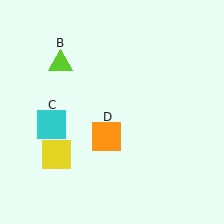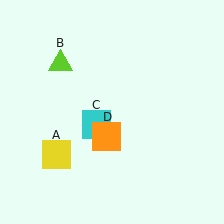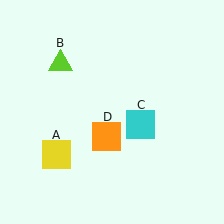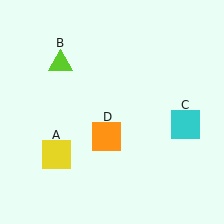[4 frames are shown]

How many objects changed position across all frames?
1 object changed position: cyan square (object C).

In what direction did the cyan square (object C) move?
The cyan square (object C) moved right.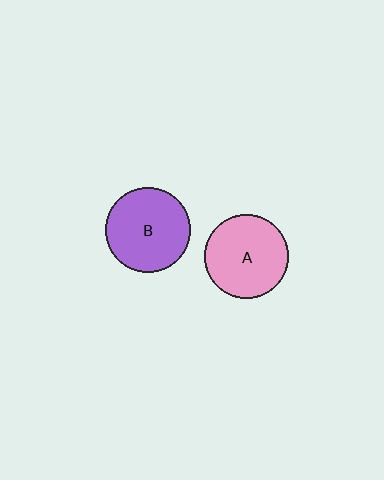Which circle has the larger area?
Circle B (purple).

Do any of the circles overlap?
No, none of the circles overlap.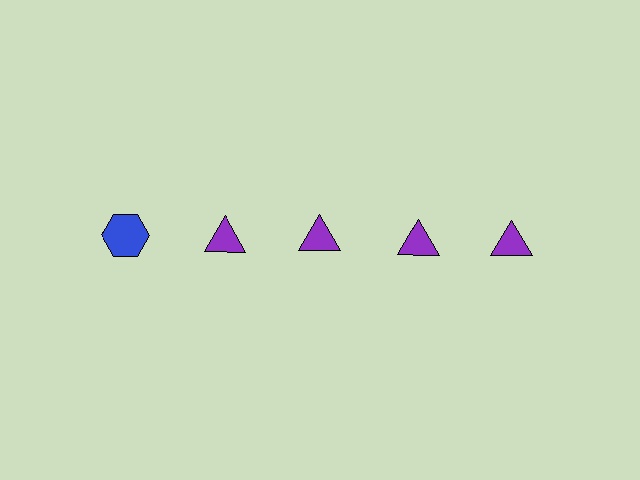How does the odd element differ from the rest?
It differs in both color (blue instead of purple) and shape (hexagon instead of triangle).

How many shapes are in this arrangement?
There are 5 shapes arranged in a grid pattern.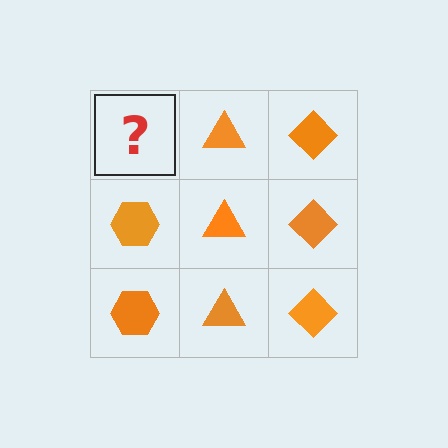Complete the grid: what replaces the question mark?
The question mark should be replaced with an orange hexagon.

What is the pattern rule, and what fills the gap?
The rule is that each column has a consistent shape. The gap should be filled with an orange hexagon.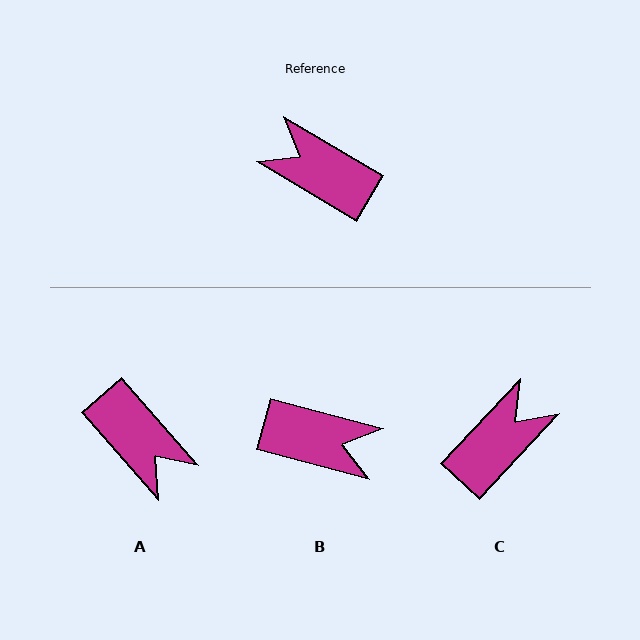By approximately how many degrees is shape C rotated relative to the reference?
Approximately 102 degrees clockwise.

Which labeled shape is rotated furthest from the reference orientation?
B, about 164 degrees away.